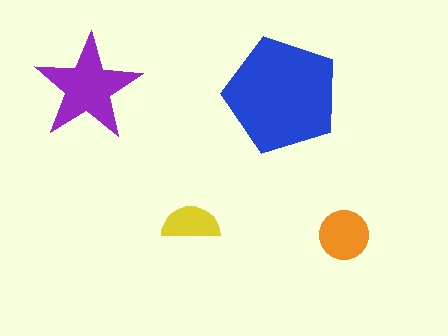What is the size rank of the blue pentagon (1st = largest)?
1st.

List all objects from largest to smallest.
The blue pentagon, the purple star, the orange circle, the yellow semicircle.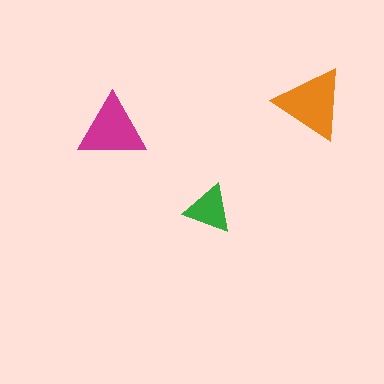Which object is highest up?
The orange triangle is topmost.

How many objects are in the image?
There are 3 objects in the image.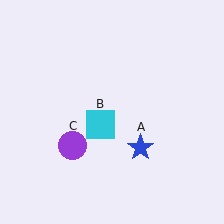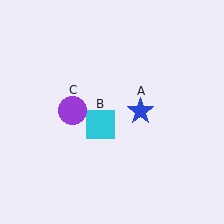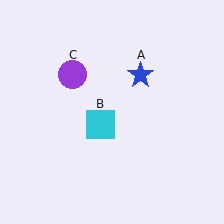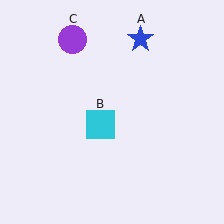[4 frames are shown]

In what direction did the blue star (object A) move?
The blue star (object A) moved up.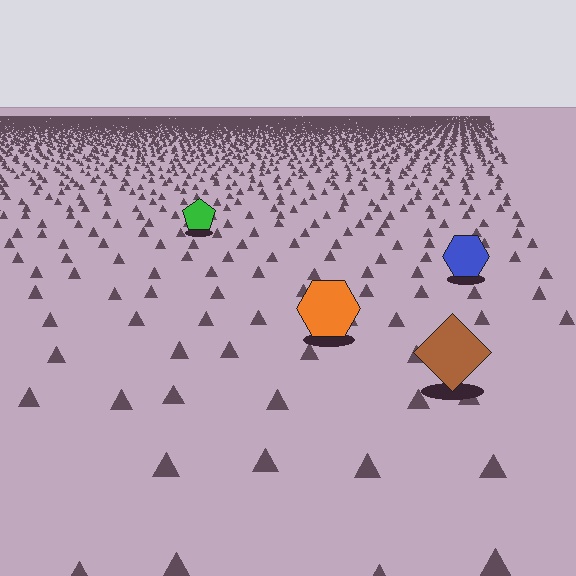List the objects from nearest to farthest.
From nearest to farthest: the brown diamond, the orange hexagon, the blue hexagon, the green pentagon.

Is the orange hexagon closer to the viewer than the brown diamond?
No. The brown diamond is closer — you can tell from the texture gradient: the ground texture is coarser near it.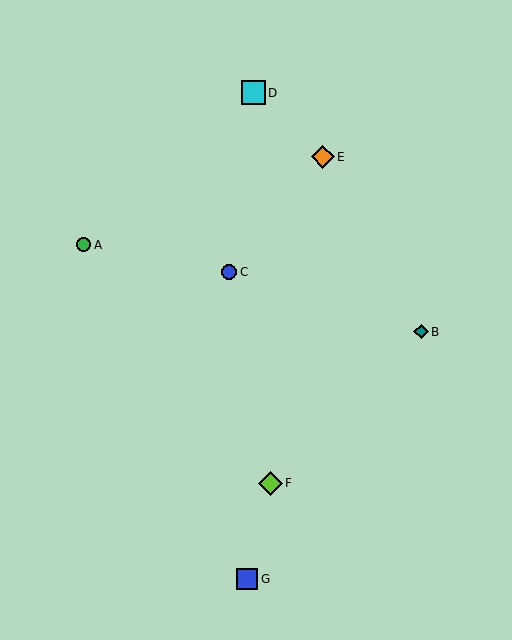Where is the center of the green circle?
The center of the green circle is at (83, 244).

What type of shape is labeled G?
Shape G is a blue square.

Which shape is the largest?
The lime diamond (labeled F) is the largest.